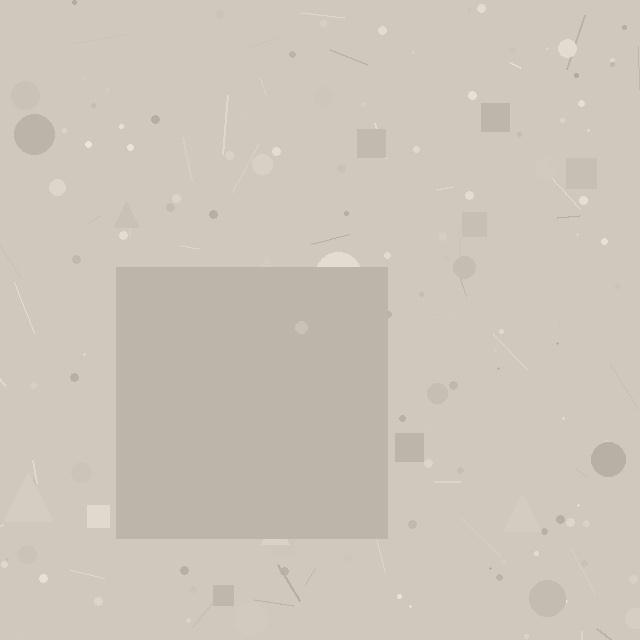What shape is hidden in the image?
A square is hidden in the image.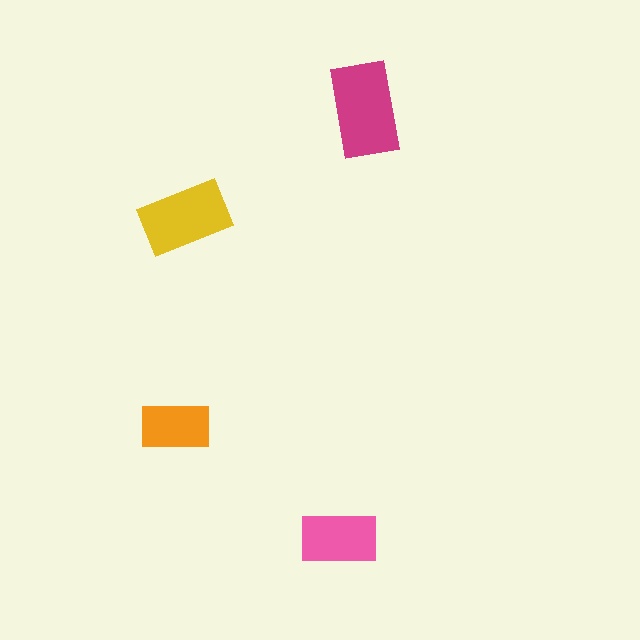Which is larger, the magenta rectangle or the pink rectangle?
The magenta one.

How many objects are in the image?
There are 4 objects in the image.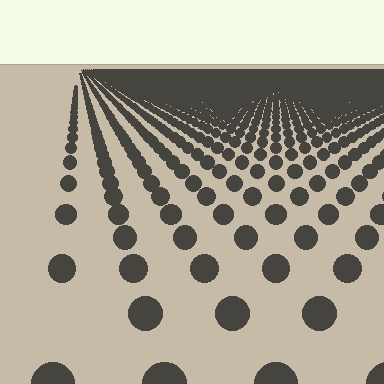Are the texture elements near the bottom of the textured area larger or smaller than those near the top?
Larger. Near the bottom, elements are closer to the viewer and appear at a bigger on-screen size.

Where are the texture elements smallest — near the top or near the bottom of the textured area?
Near the top.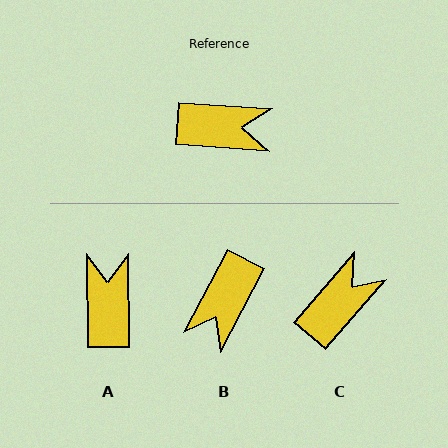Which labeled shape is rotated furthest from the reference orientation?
B, about 114 degrees away.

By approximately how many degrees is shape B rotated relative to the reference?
Approximately 114 degrees clockwise.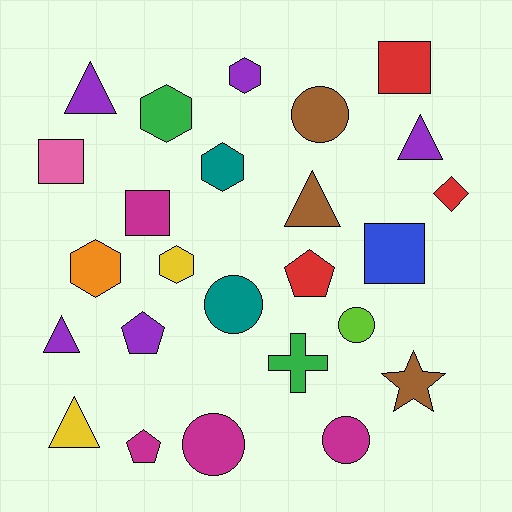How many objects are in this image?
There are 25 objects.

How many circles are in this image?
There are 5 circles.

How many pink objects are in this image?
There is 1 pink object.